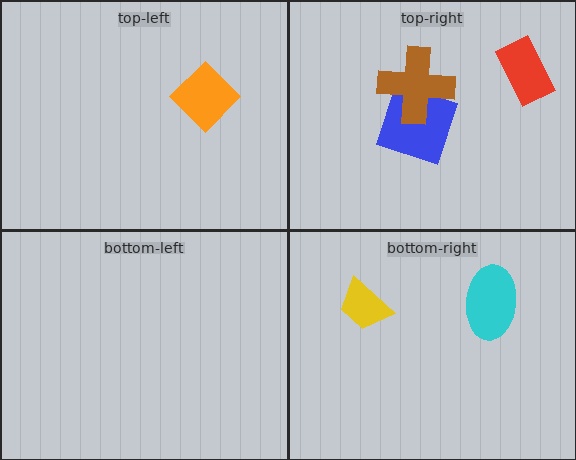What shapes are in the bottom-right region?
The yellow trapezoid, the cyan ellipse.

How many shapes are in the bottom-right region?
2.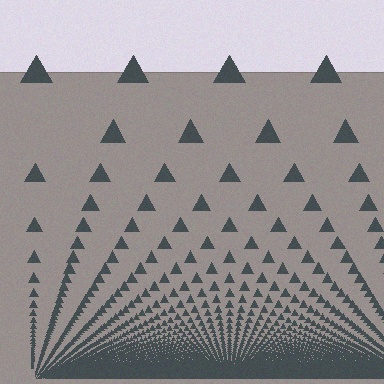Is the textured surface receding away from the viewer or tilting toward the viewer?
The surface appears to tilt toward the viewer. Texture elements get larger and sparser toward the top.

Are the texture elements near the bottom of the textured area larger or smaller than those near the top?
Smaller. The gradient is inverted — elements near the bottom are smaller and denser.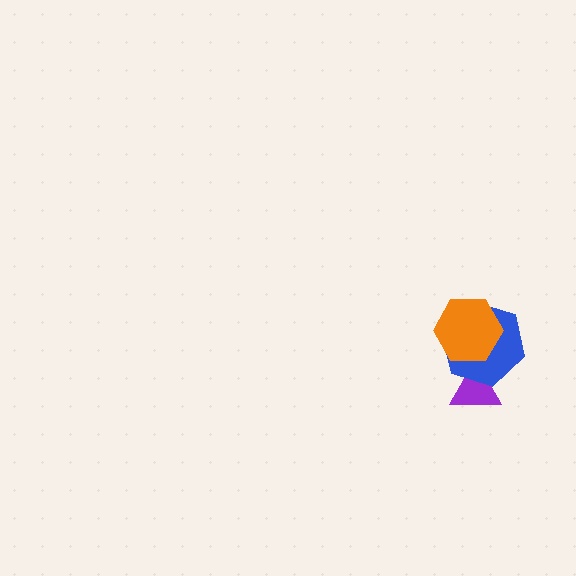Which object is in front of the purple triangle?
The blue hexagon is in front of the purple triangle.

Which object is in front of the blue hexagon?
The orange hexagon is in front of the blue hexagon.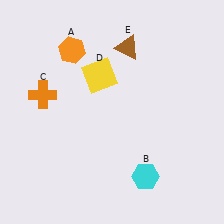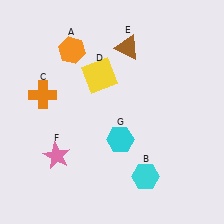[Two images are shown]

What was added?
A pink star (F), a cyan hexagon (G) were added in Image 2.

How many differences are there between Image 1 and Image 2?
There are 2 differences between the two images.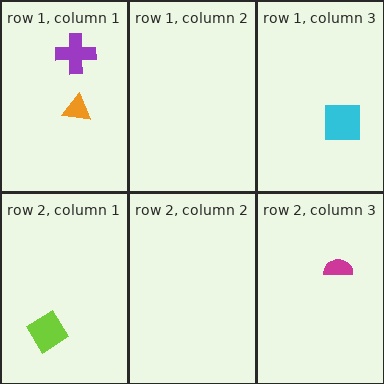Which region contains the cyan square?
The row 1, column 3 region.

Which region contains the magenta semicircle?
The row 2, column 3 region.